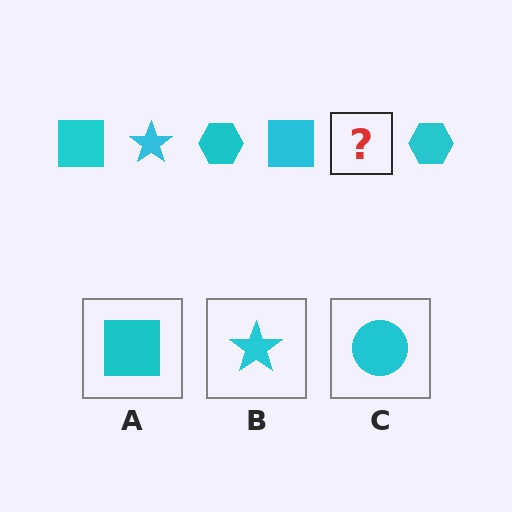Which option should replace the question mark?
Option B.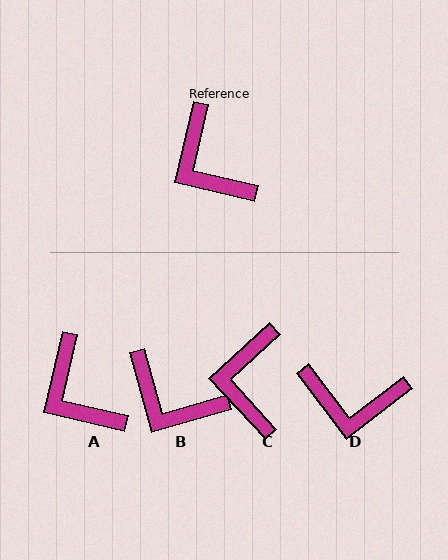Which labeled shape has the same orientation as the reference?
A.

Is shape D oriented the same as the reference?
No, it is off by about 51 degrees.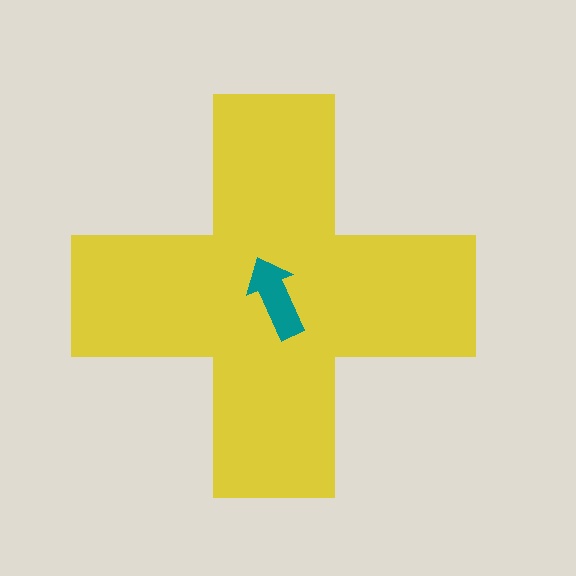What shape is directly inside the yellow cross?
The teal arrow.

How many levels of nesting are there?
2.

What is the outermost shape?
The yellow cross.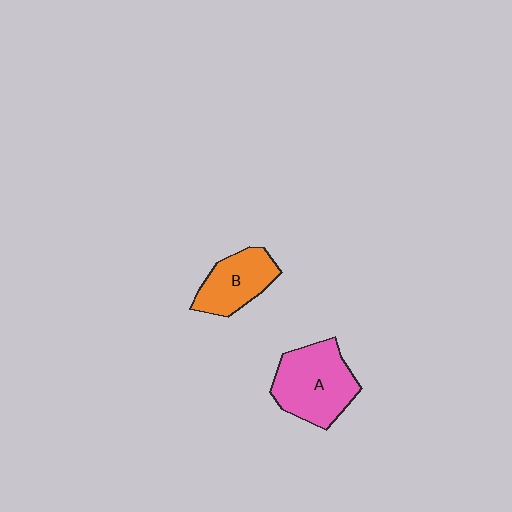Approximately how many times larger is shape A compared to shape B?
Approximately 1.4 times.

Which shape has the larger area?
Shape A (pink).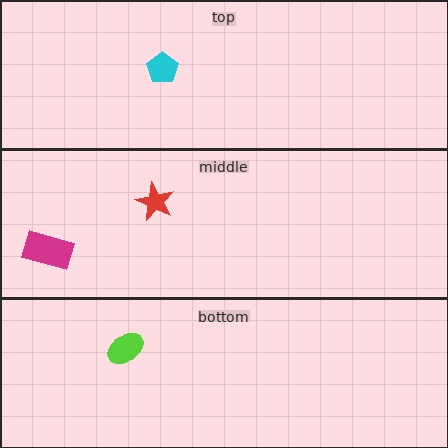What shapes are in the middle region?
The red star, the magenta rectangle.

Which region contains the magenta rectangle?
The middle region.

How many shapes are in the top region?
1.